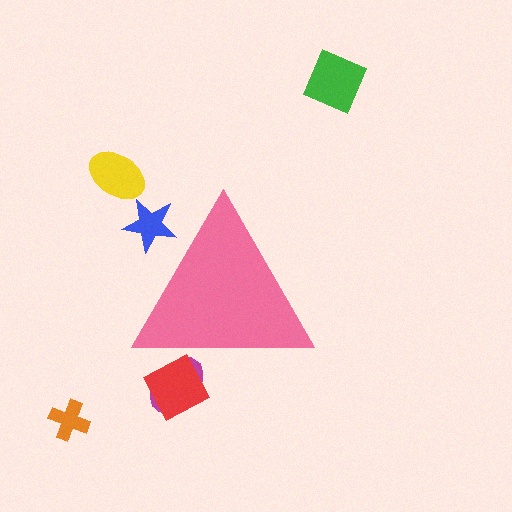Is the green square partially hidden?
No, the green square is fully visible.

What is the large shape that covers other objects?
A pink triangle.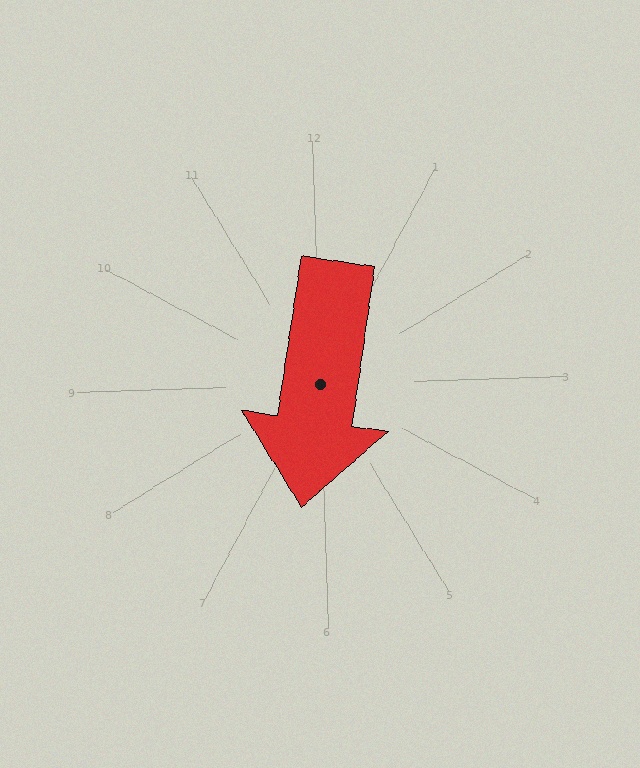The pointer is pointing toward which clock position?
Roughly 6 o'clock.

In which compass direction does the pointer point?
South.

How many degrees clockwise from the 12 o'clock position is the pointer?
Approximately 190 degrees.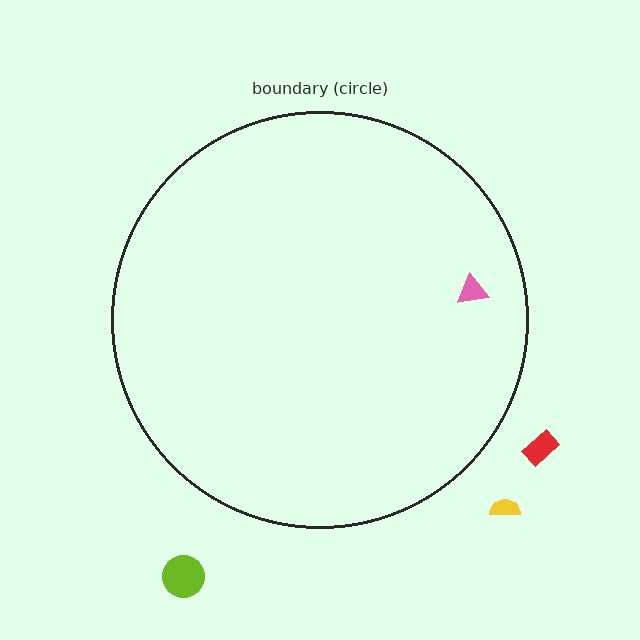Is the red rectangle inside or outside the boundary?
Outside.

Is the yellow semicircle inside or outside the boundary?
Outside.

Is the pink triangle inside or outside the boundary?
Inside.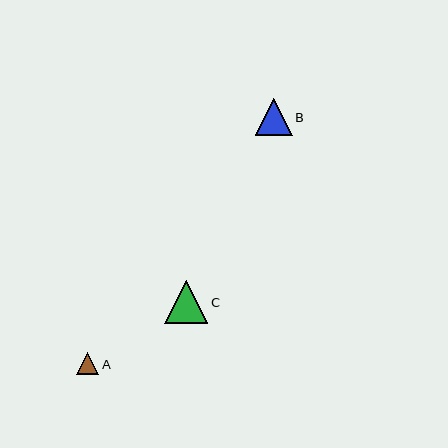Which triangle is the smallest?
Triangle A is the smallest with a size of approximately 22 pixels.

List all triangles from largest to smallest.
From largest to smallest: C, B, A.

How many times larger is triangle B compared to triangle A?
Triangle B is approximately 1.7 times the size of triangle A.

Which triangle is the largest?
Triangle C is the largest with a size of approximately 43 pixels.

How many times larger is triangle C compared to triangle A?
Triangle C is approximately 1.9 times the size of triangle A.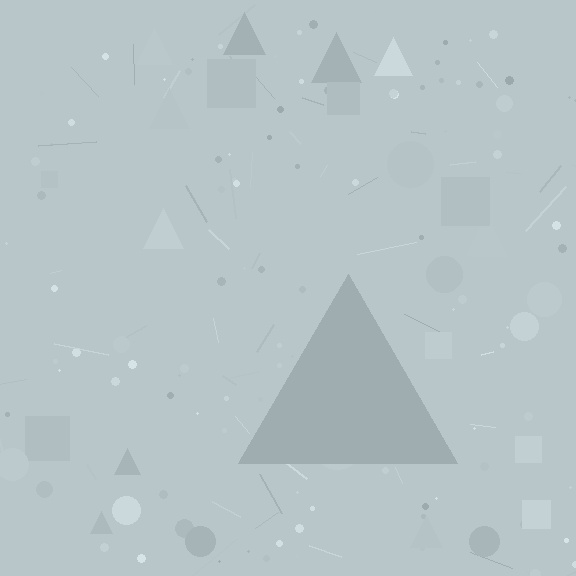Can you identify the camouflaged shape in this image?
The camouflaged shape is a triangle.